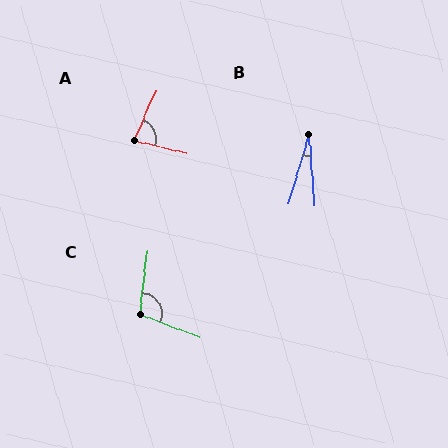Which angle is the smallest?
B, at approximately 21 degrees.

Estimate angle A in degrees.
Approximately 80 degrees.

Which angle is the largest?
C, at approximately 104 degrees.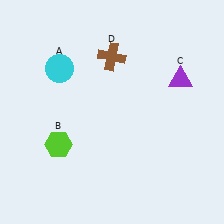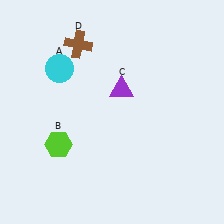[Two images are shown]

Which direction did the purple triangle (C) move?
The purple triangle (C) moved left.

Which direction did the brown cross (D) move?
The brown cross (D) moved left.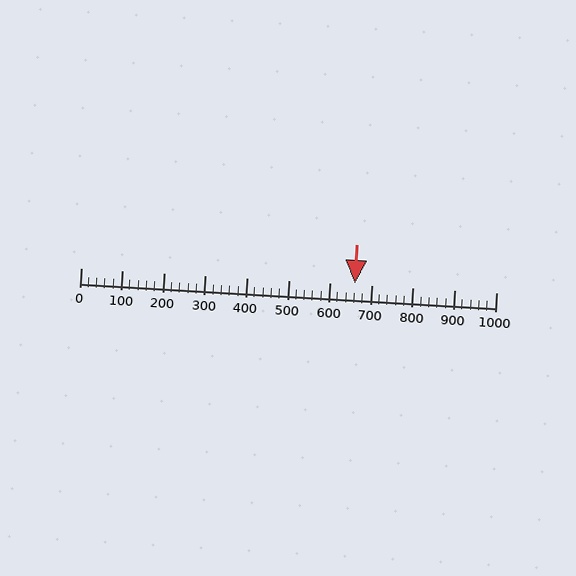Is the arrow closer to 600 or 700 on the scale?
The arrow is closer to 700.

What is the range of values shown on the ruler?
The ruler shows values from 0 to 1000.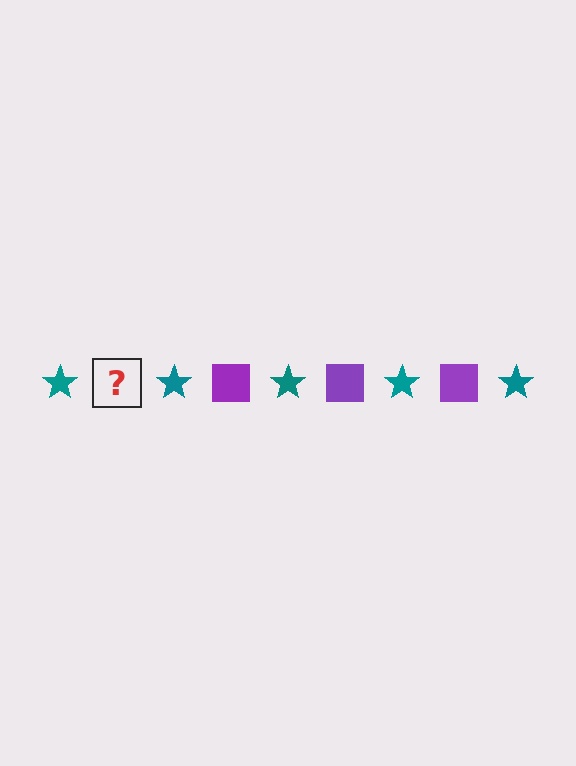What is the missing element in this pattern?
The missing element is a purple square.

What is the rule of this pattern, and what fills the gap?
The rule is that the pattern alternates between teal star and purple square. The gap should be filled with a purple square.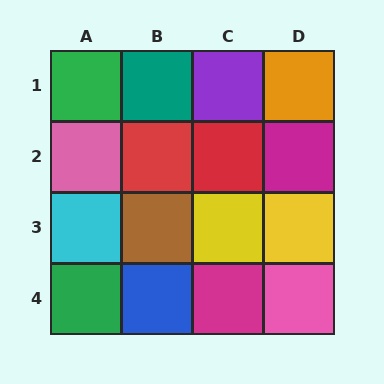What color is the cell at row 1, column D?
Orange.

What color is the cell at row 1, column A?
Green.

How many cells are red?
2 cells are red.